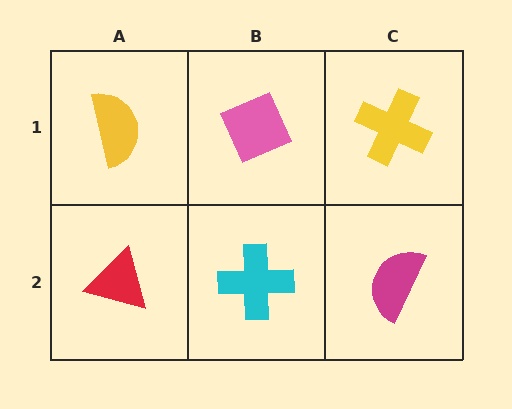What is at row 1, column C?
A yellow cross.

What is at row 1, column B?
A pink diamond.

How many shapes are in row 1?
3 shapes.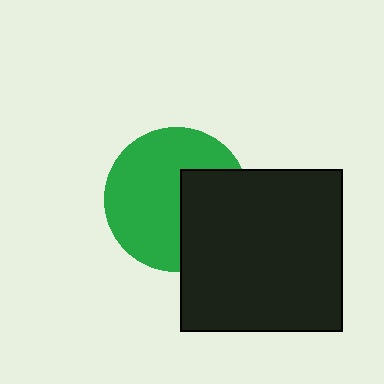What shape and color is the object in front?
The object in front is a black square.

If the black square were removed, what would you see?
You would see the complete green circle.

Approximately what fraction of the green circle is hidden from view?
Roughly 36% of the green circle is hidden behind the black square.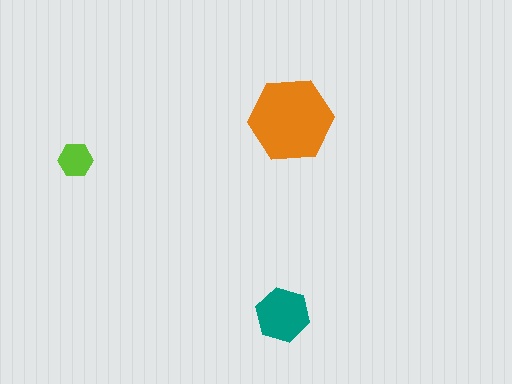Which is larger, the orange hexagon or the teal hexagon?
The orange one.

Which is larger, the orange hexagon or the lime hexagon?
The orange one.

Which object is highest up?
The orange hexagon is topmost.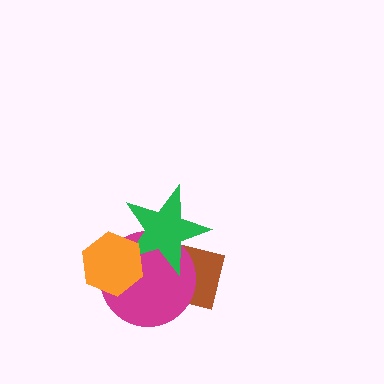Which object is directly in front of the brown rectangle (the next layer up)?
The magenta circle is directly in front of the brown rectangle.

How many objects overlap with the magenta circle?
3 objects overlap with the magenta circle.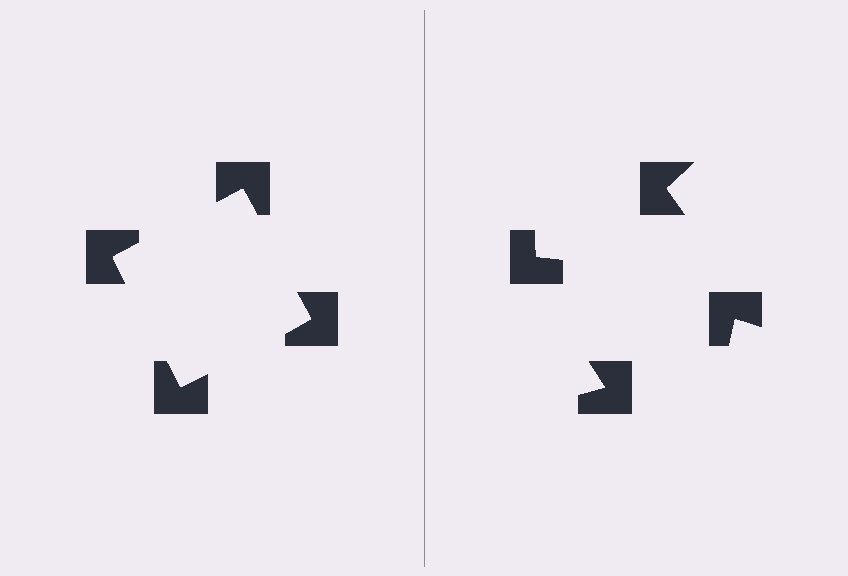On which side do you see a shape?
An illusory square appears on the left side. On the right side the wedge cuts are rotated, so no coherent shape forms.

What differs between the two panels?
The notched squares are positioned identically on both sides; only the wedge orientations differ. On the left they align to a square; on the right they are misaligned.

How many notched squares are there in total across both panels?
8 — 4 on each side.